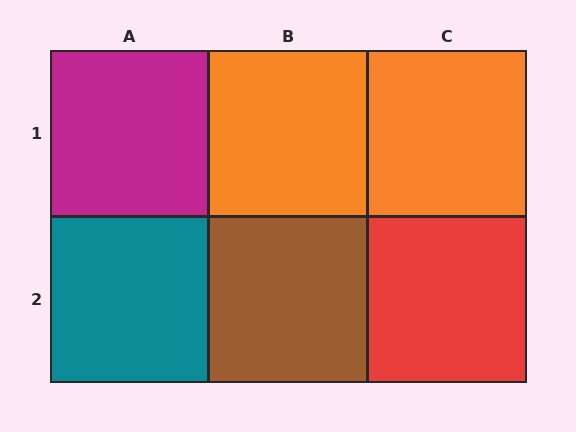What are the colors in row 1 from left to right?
Magenta, orange, orange.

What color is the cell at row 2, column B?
Brown.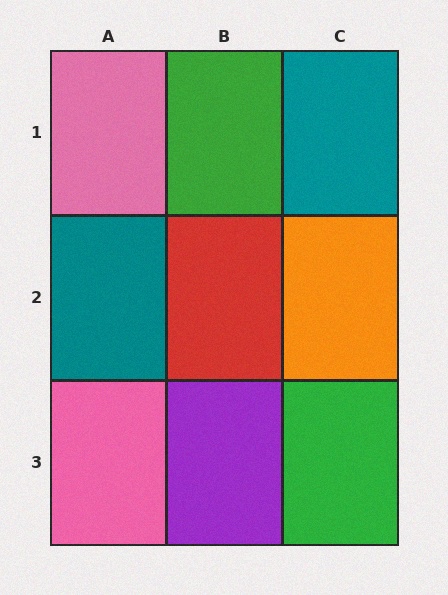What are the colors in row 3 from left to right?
Pink, purple, green.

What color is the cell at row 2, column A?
Teal.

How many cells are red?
1 cell is red.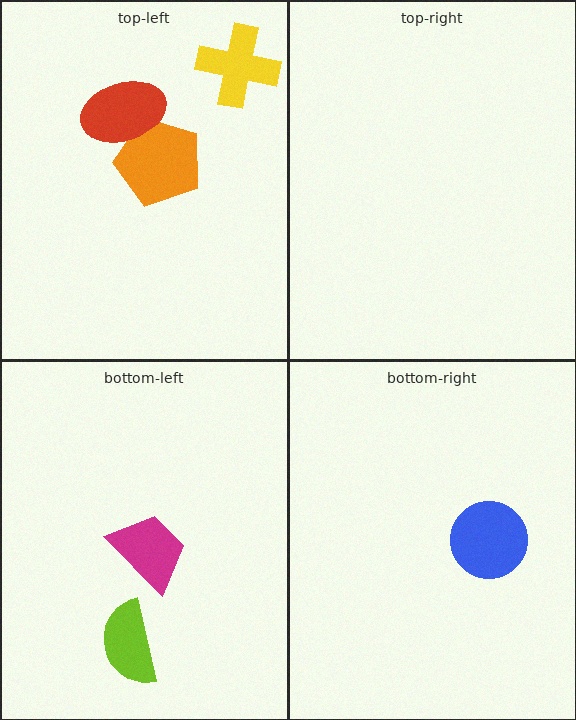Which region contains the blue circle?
The bottom-right region.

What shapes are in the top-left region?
The orange pentagon, the yellow cross, the red ellipse.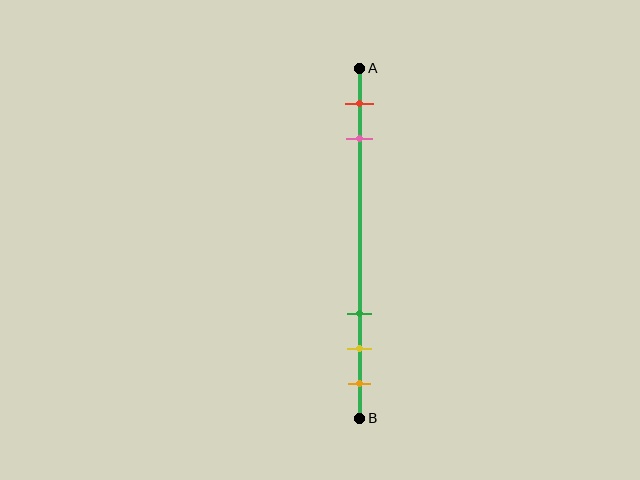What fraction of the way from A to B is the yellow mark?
The yellow mark is approximately 80% (0.8) of the way from A to B.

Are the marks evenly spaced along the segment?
No, the marks are not evenly spaced.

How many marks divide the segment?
There are 5 marks dividing the segment.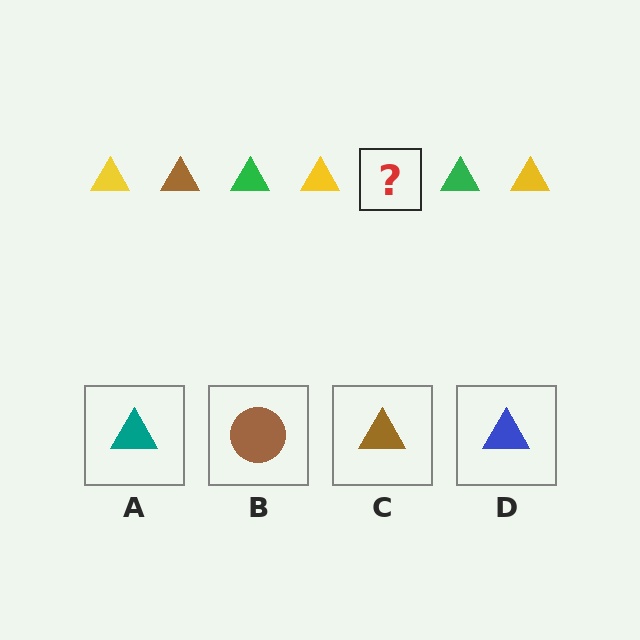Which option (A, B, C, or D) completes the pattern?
C.